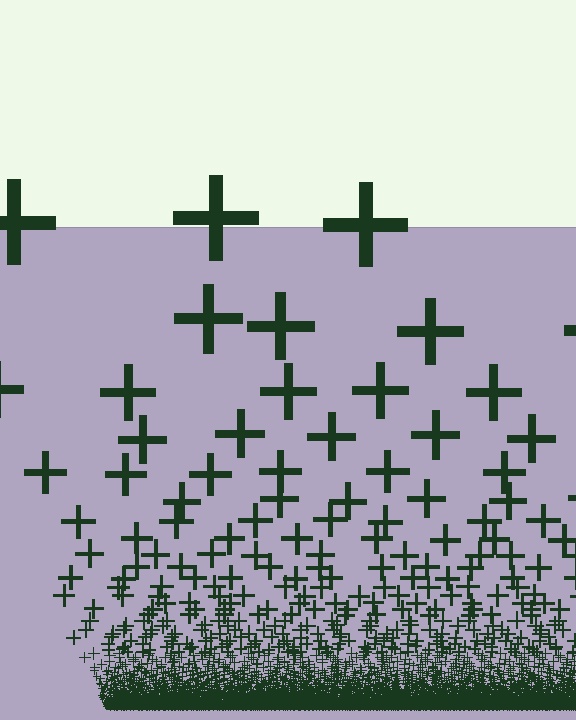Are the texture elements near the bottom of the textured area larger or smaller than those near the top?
Smaller. The gradient is inverted — elements near the bottom are smaller and denser.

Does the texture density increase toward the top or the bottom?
Density increases toward the bottom.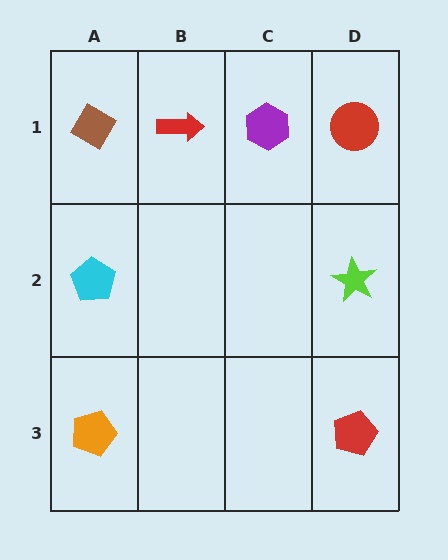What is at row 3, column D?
A red pentagon.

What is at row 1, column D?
A red circle.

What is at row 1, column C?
A purple hexagon.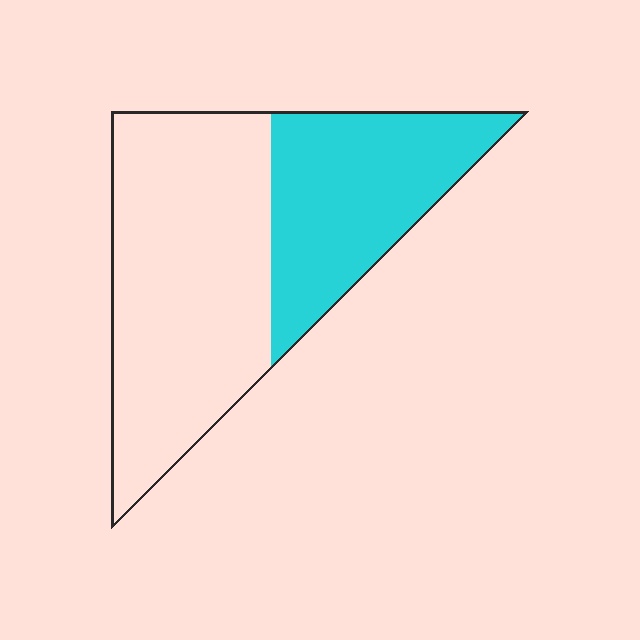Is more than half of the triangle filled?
No.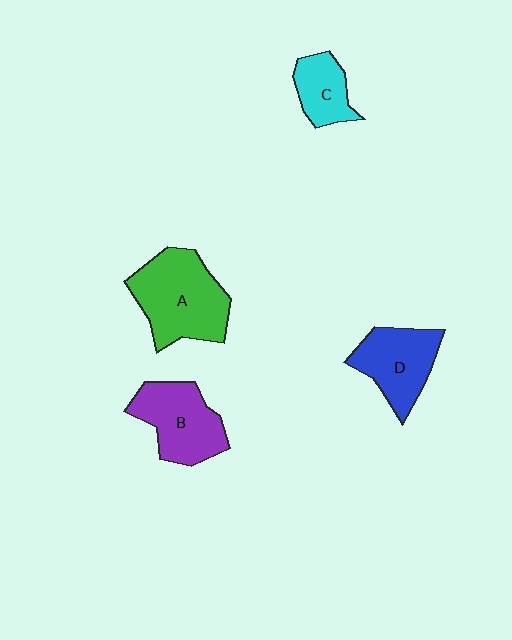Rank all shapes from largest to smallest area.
From largest to smallest: A (green), B (purple), D (blue), C (cyan).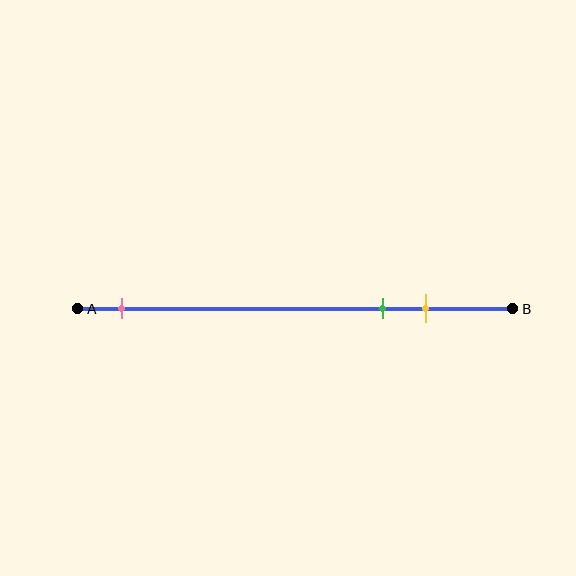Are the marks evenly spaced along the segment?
No, the marks are not evenly spaced.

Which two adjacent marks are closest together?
The green and yellow marks are the closest adjacent pair.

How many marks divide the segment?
There are 3 marks dividing the segment.